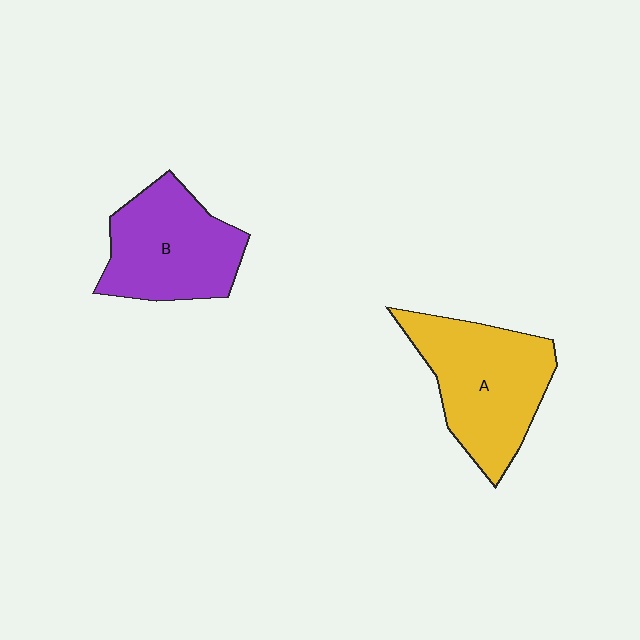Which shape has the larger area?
Shape A (yellow).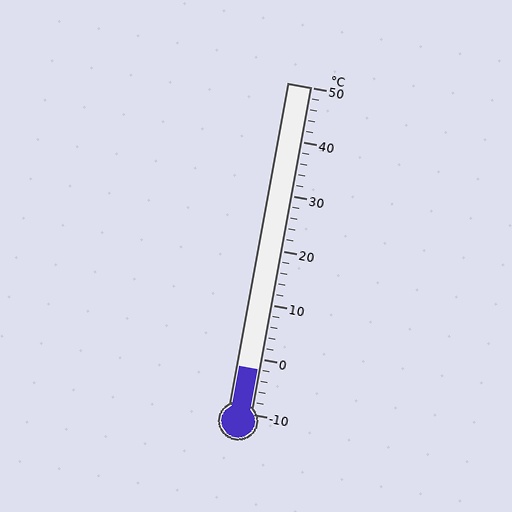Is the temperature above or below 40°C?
The temperature is below 40°C.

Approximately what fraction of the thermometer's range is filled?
The thermometer is filled to approximately 15% of its range.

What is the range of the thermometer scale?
The thermometer scale ranges from -10°C to 50°C.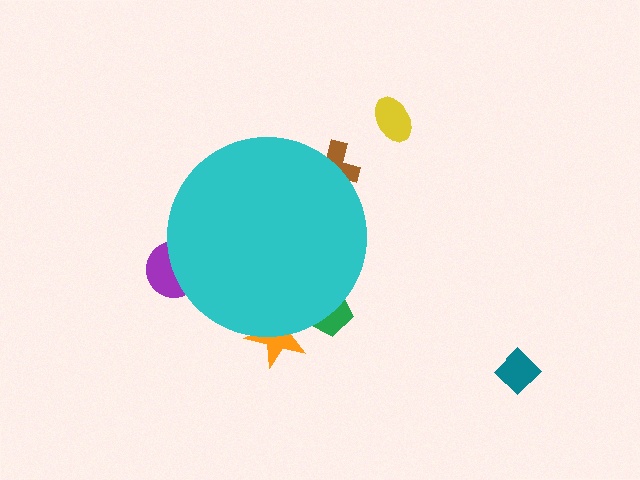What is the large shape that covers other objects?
A cyan circle.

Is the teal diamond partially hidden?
No, the teal diamond is fully visible.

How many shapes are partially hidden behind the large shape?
4 shapes are partially hidden.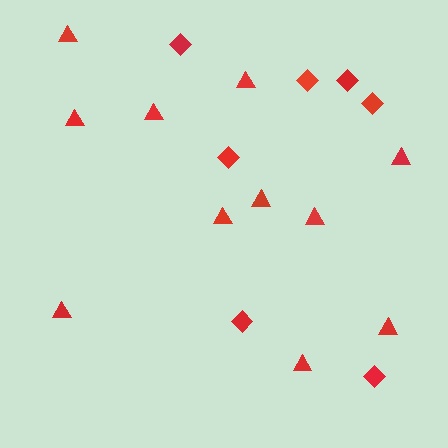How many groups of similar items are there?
There are 2 groups: one group of triangles (11) and one group of diamonds (7).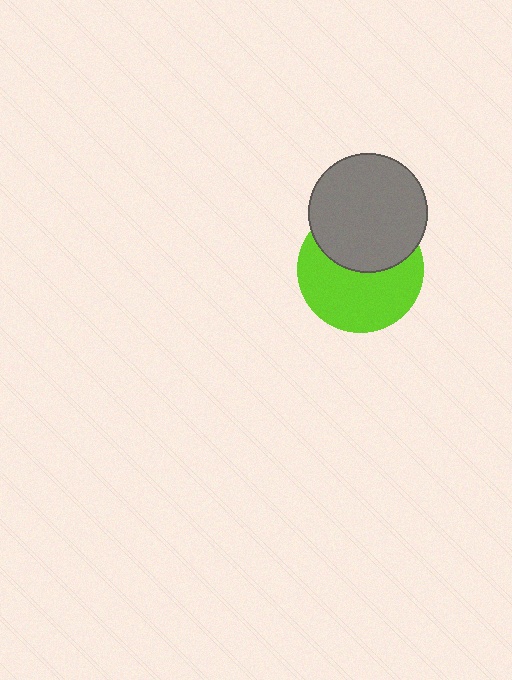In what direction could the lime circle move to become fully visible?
The lime circle could move down. That would shift it out from behind the gray circle entirely.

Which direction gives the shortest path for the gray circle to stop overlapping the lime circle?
Moving up gives the shortest separation.